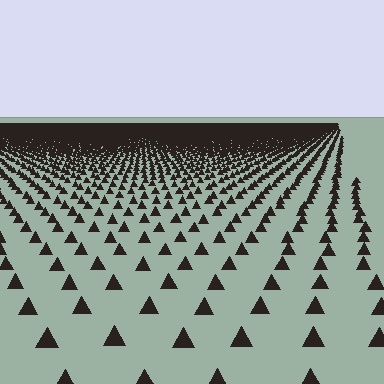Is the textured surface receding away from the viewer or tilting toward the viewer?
The surface is receding away from the viewer. Texture elements get smaller and denser toward the top.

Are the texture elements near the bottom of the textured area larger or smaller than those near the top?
Larger. Near the bottom, elements are closer to the viewer and appear at a bigger on-screen size.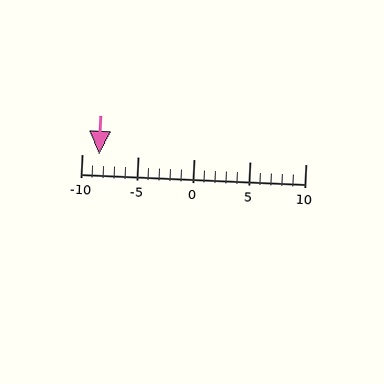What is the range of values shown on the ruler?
The ruler shows values from -10 to 10.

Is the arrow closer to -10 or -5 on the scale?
The arrow is closer to -10.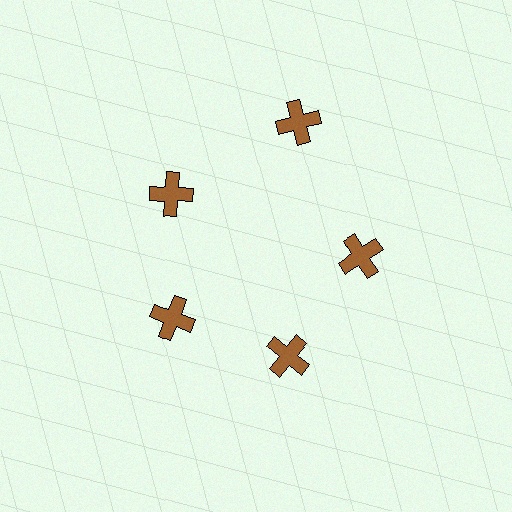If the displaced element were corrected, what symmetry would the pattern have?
It would have 5-fold rotational symmetry — the pattern would map onto itself every 72 degrees.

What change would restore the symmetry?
The symmetry would be restored by moving it inward, back onto the ring so that all 5 crosses sit at equal angles and equal distance from the center.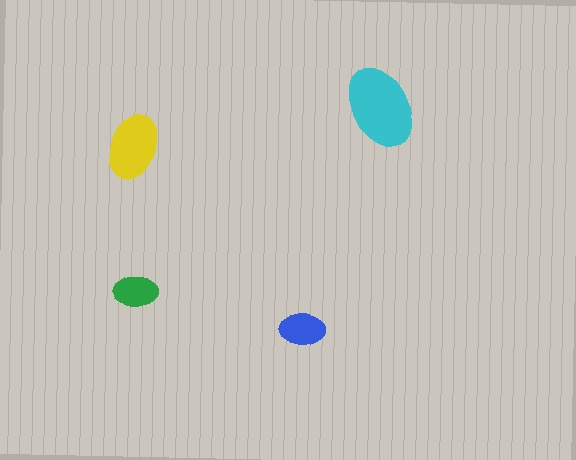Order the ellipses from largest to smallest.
the cyan one, the yellow one, the blue one, the green one.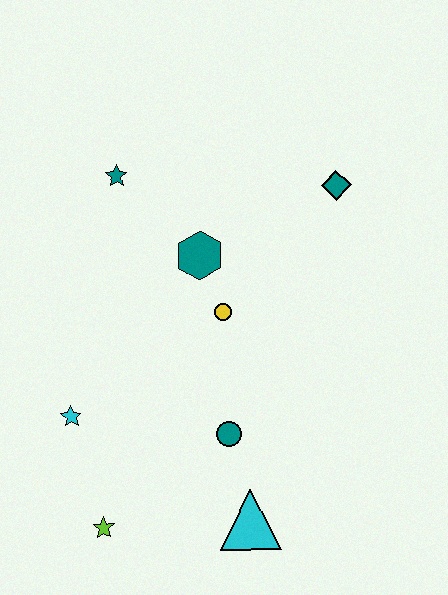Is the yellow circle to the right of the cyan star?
Yes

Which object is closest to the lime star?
The cyan star is closest to the lime star.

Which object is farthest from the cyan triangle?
The teal star is farthest from the cyan triangle.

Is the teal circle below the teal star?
Yes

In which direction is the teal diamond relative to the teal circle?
The teal diamond is above the teal circle.